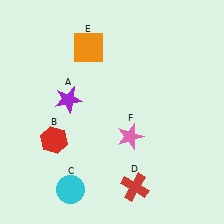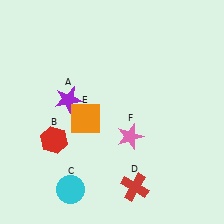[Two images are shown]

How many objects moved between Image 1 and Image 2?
1 object moved between the two images.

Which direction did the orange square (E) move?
The orange square (E) moved down.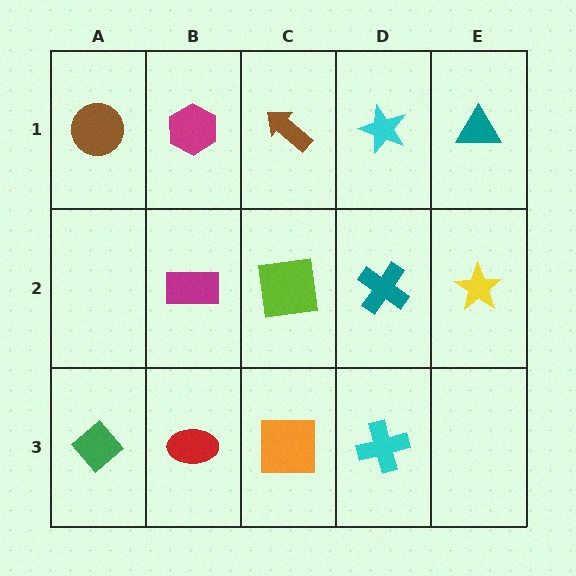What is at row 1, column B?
A magenta hexagon.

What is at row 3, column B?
A red ellipse.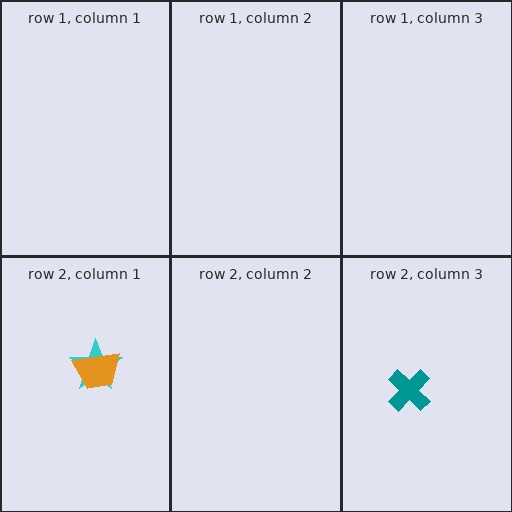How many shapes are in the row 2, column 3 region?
1.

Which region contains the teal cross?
The row 2, column 3 region.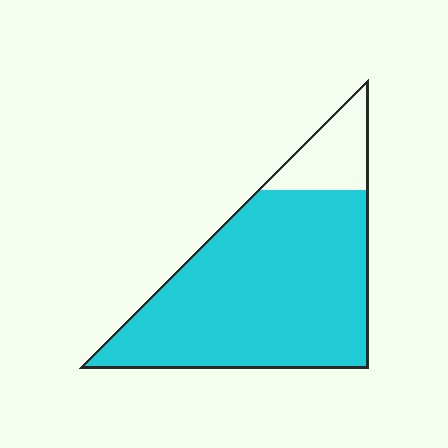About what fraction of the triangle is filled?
About five sixths (5/6).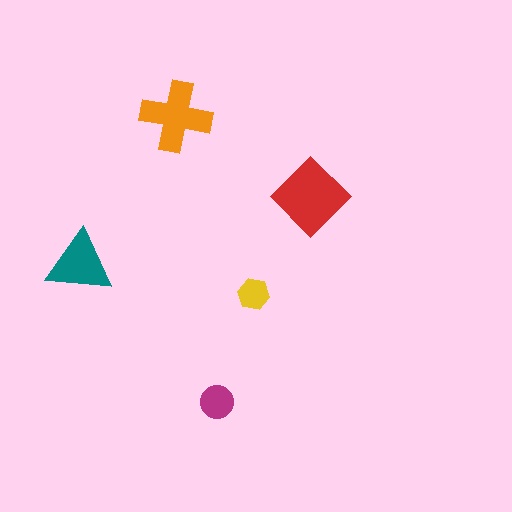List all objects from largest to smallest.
The red diamond, the orange cross, the teal triangle, the magenta circle, the yellow hexagon.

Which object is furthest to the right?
The red diamond is rightmost.